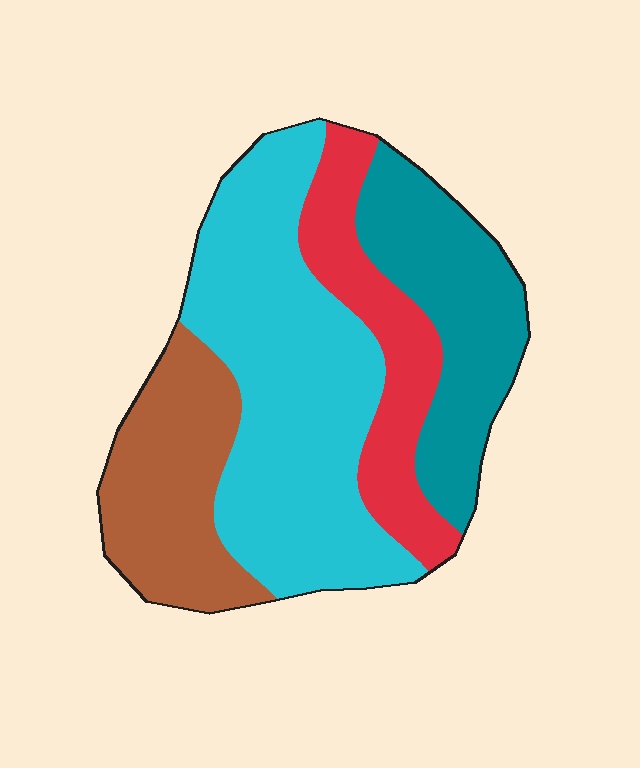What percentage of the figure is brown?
Brown covers around 20% of the figure.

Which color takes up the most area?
Cyan, at roughly 40%.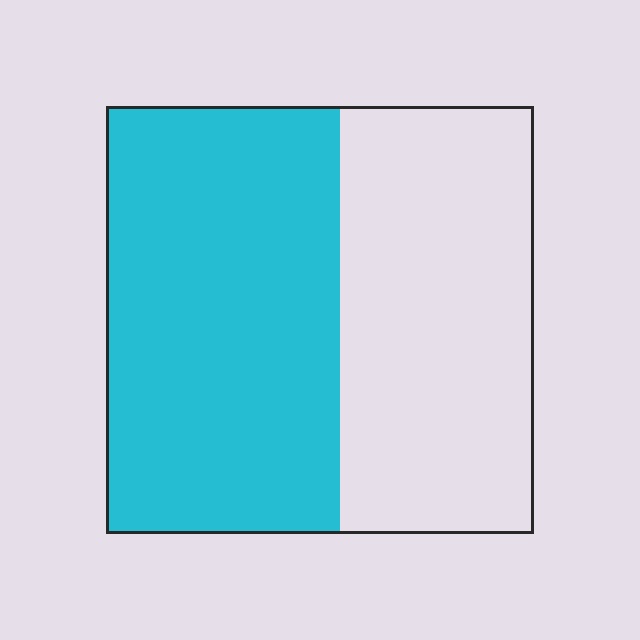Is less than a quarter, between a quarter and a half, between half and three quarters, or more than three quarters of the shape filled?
Between half and three quarters.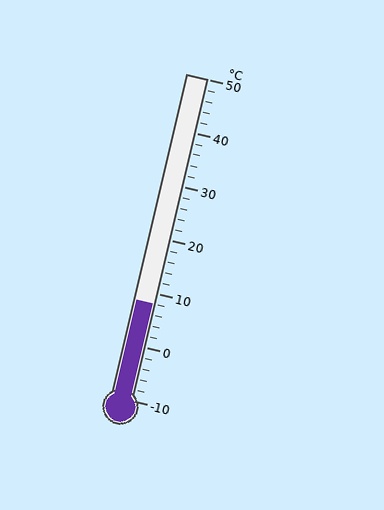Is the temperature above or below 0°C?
The temperature is above 0°C.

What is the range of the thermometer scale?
The thermometer scale ranges from -10°C to 50°C.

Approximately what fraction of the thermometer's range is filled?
The thermometer is filled to approximately 30% of its range.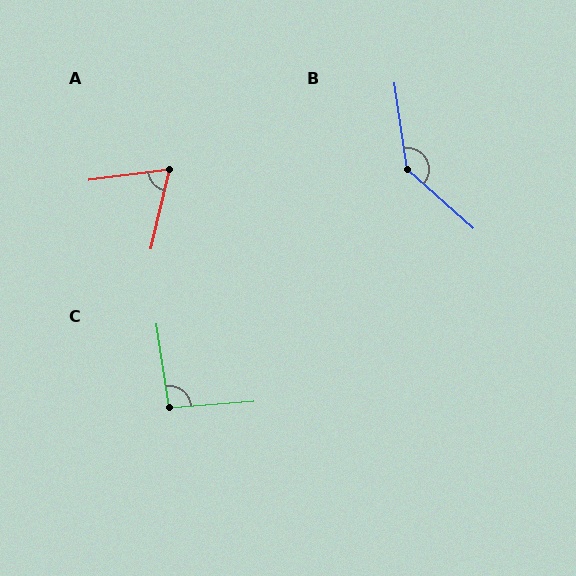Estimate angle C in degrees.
Approximately 94 degrees.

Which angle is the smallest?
A, at approximately 69 degrees.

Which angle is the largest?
B, at approximately 140 degrees.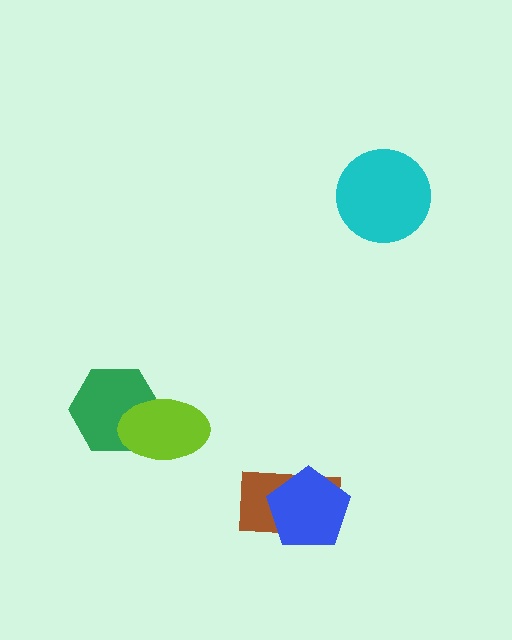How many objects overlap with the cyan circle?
0 objects overlap with the cyan circle.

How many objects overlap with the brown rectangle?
1 object overlaps with the brown rectangle.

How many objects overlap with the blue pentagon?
1 object overlaps with the blue pentagon.